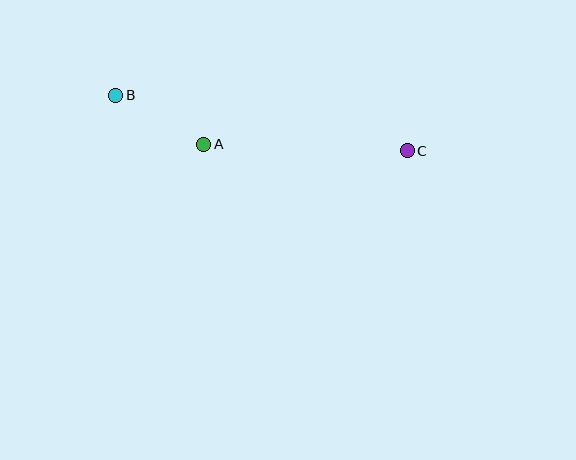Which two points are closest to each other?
Points A and B are closest to each other.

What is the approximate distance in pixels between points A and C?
The distance between A and C is approximately 204 pixels.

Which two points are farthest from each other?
Points B and C are farthest from each other.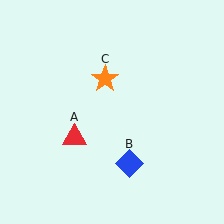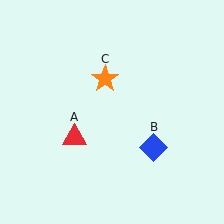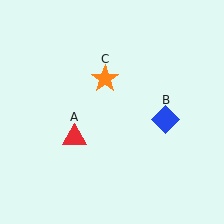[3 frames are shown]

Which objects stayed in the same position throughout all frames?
Red triangle (object A) and orange star (object C) remained stationary.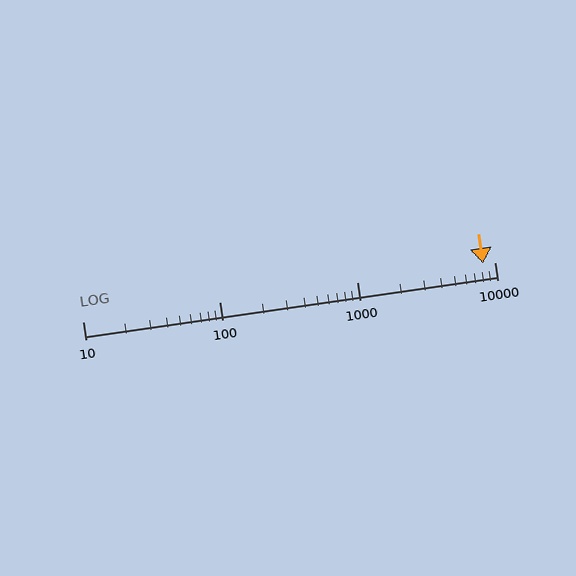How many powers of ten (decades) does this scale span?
The scale spans 3 decades, from 10 to 10000.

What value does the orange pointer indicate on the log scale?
The pointer indicates approximately 8200.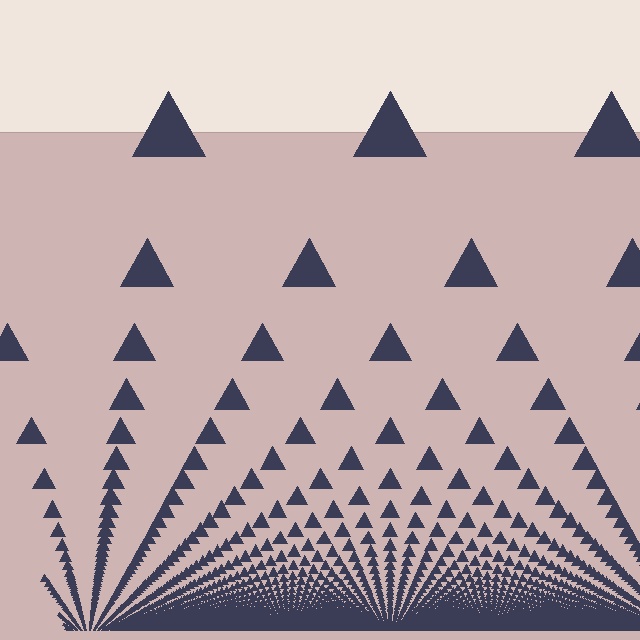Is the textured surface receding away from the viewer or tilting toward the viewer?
The surface appears to tilt toward the viewer. Texture elements get larger and sparser toward the top.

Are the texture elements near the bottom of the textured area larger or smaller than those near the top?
Smaller. The gradient is inverted — elements near the bottom are smaller and denser.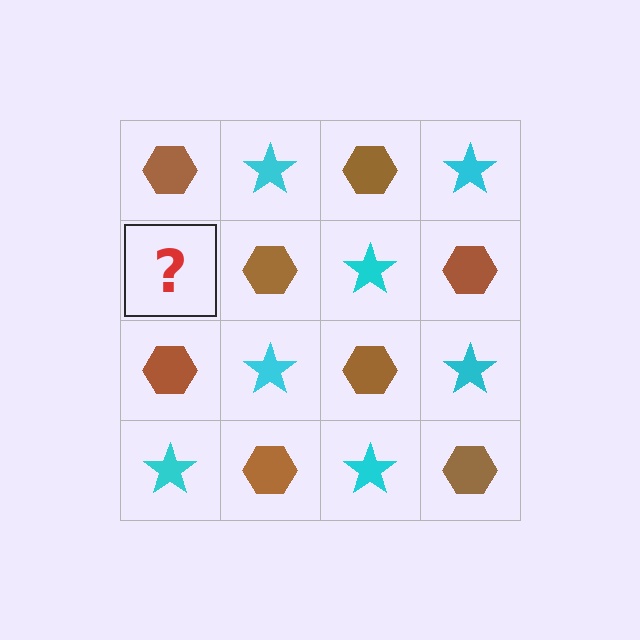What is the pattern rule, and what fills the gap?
The rule is that it alternates brown hexagon and cyan star in a checkerboard pattern. The gap should be filled with a cyan star.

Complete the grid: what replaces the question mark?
The question mark should be replaced with a cyan star.